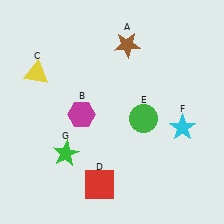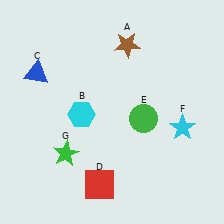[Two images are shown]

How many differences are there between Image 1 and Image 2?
There are 2 differences between the two images.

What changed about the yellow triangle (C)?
In Image 1, C is yellow. In Image 2, it changed to blue.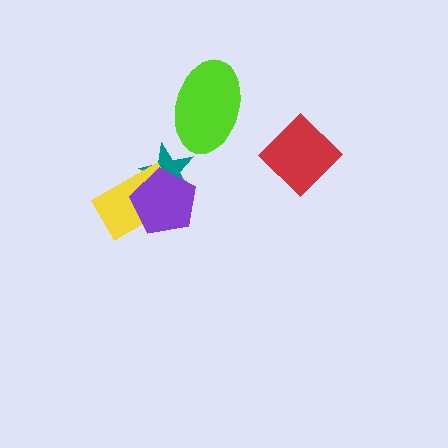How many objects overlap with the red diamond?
0 objects overlap with the red diamond.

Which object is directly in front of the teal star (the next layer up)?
The yellow rectangle is directly in front of the teal star.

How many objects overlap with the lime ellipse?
0 objects overlap with the lime ellipse.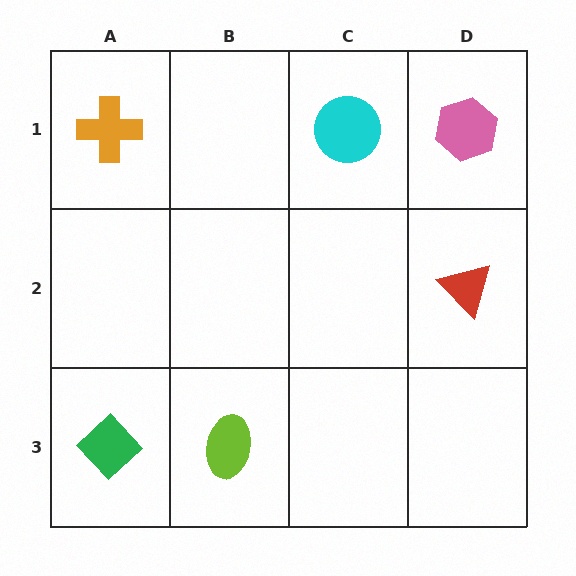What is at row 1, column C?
A cyan circle.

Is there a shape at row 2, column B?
No, that cell is empty.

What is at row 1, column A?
An orange cross.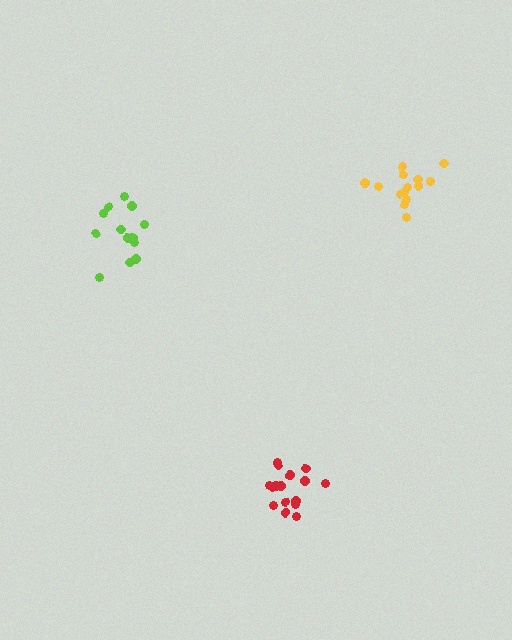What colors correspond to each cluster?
The clusters are colored: lime, yellow, red.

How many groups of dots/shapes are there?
There are 3 groups.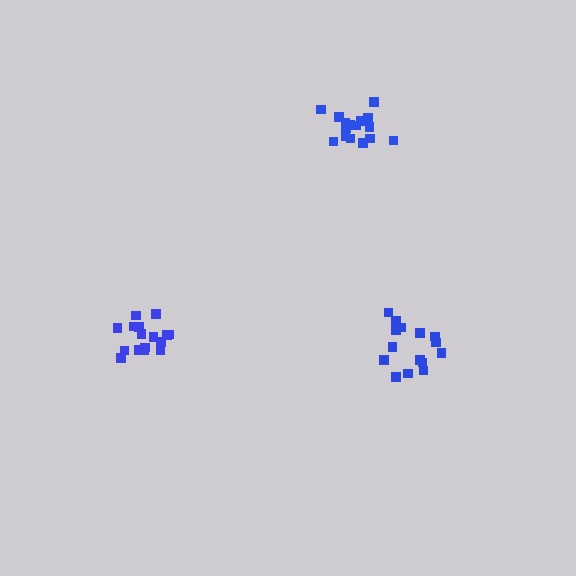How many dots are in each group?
Group 1: 18 dots, Group 2: 16 dots, Group 3: 15 dots (49 total).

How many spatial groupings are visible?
There are 3 spatial groupings.